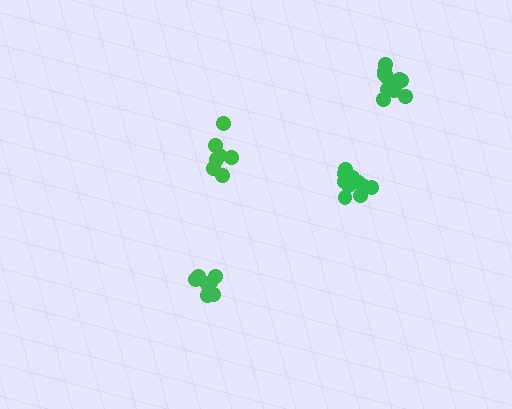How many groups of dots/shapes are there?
There are 4 groups.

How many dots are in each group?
Group 1: 8 dots, Group 2: 12 dots, Group 3: 7 dots, Group 4: 13 dots (40 total).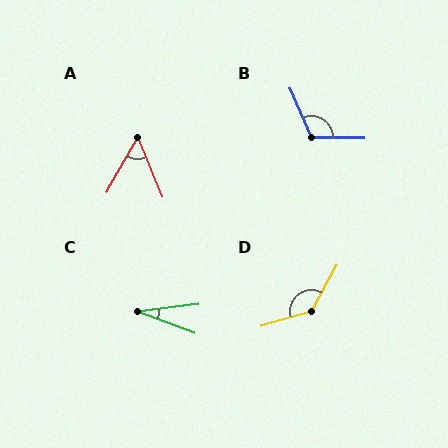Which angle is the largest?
D, at approximately 134 degrees.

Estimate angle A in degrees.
Approximately 52 degrees.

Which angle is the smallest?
C, at approximately 28 degrees.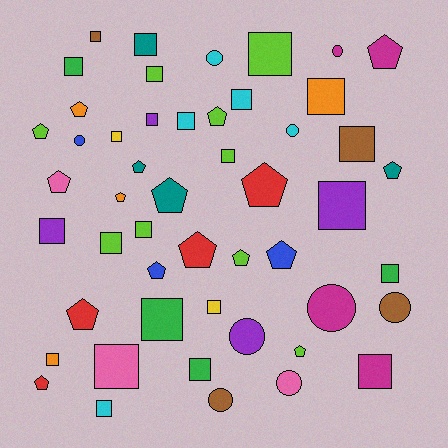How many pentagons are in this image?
There are 17 pentagons.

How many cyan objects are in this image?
There are 5 cyan objects.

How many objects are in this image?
There are 50 objects.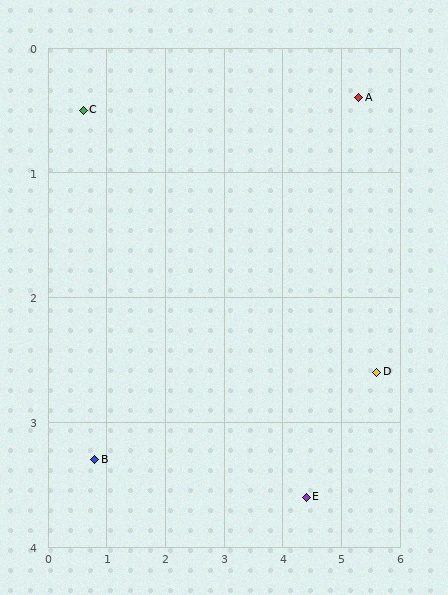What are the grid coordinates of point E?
Point E is at approximately (4.4, 3.6).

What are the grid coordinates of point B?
Point B is at approximately (0.8, 3.3).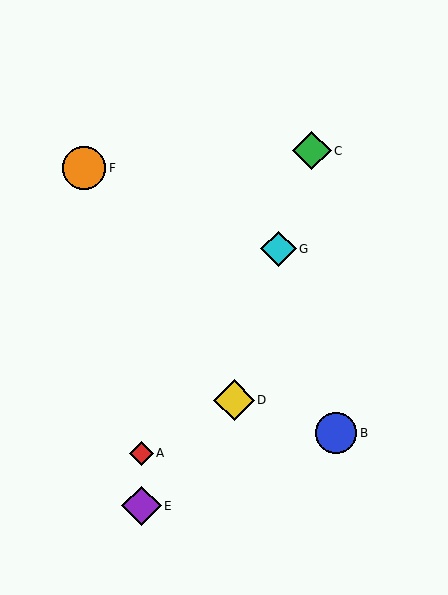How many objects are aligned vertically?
2 objects (A, E) are aligned vertically.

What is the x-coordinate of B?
Object B is at x≈336.